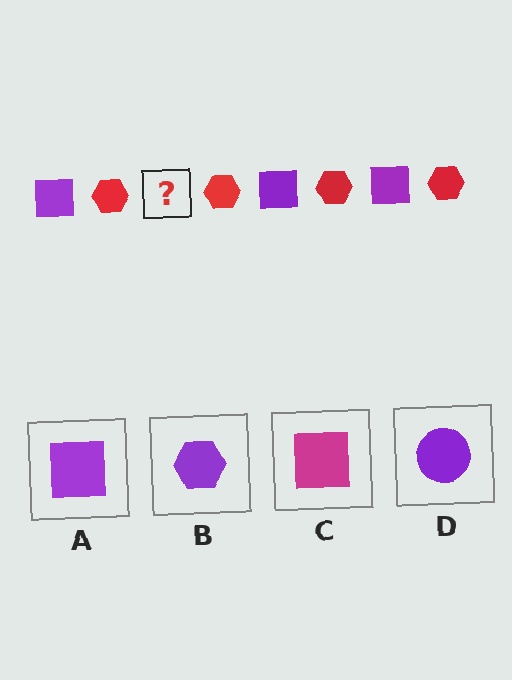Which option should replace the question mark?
Option A.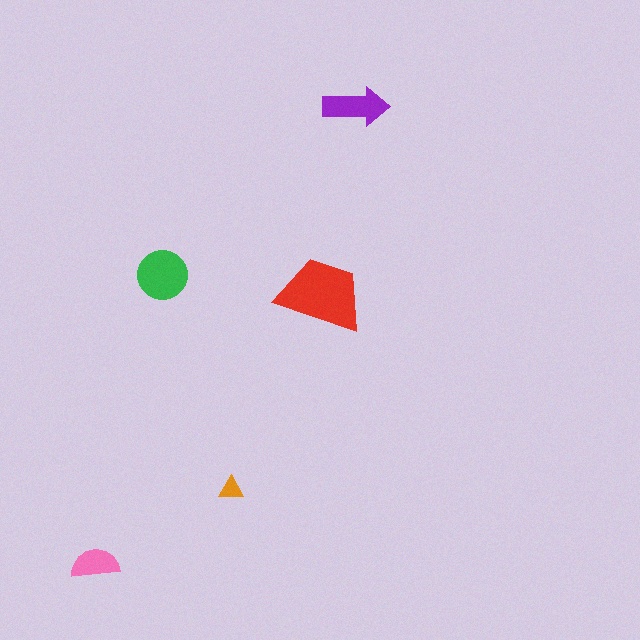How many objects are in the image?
There are 5 objects in the image.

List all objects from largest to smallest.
The red trapezoid, the green circle, the purple arrow, the pink semicircle, the orange triangle.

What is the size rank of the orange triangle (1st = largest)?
5th.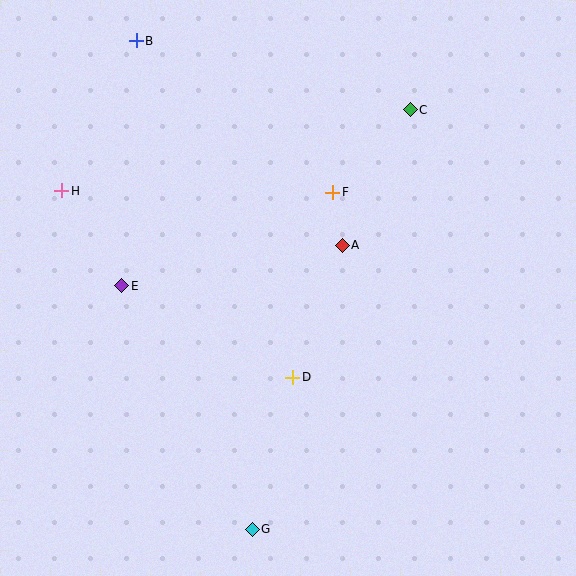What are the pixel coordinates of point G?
Point G is at (252, 529).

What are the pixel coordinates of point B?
Point B is at (136, 41).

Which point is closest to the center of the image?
Point A at (342, 245) is closest to the center.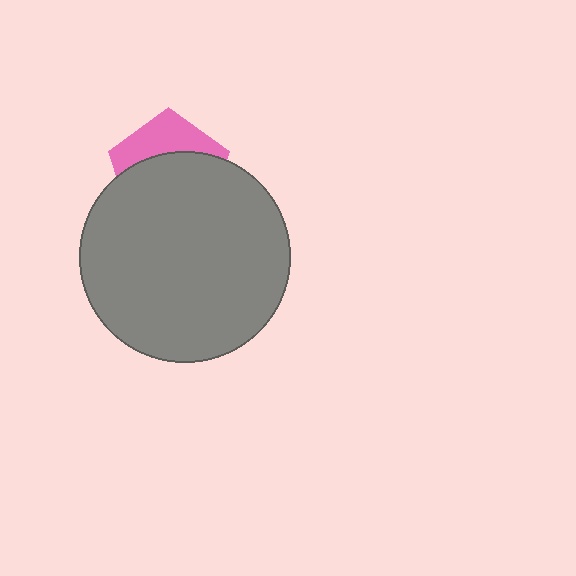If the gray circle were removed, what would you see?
You would see the complete pink pentagon.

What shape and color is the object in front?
The object in front is a gray circle.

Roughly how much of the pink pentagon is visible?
A small part of it is visible (roughly 35%).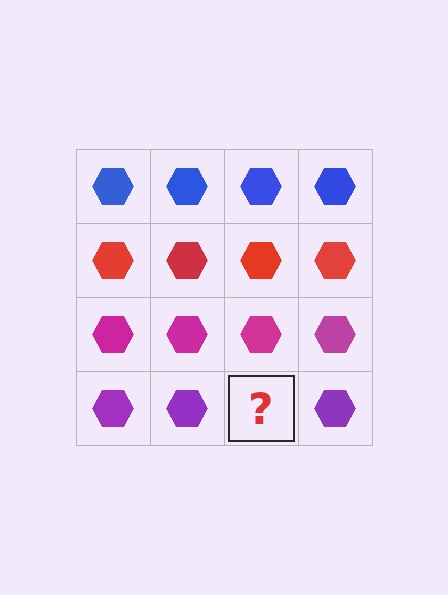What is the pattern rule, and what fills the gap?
The rule is that each row has a consistent color. The gap should be filled with a purple hexagon.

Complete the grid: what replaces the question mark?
The question mark should be replaced with a purple hexagon.